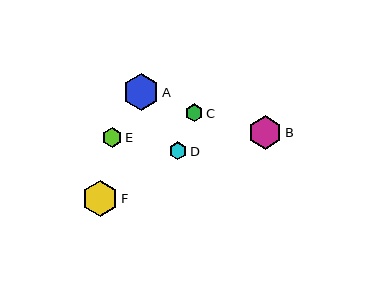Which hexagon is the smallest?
Hexagon C is the smallest with a size of approximately 18 pixels.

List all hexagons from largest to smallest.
From largest to smallest: A, F, B, E, D, C.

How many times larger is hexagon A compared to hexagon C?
Hexagon A is approximately 2.1 times the size of hexagon C.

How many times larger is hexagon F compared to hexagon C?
Hexagon F is approximately 2.0 times the size of hexagon C.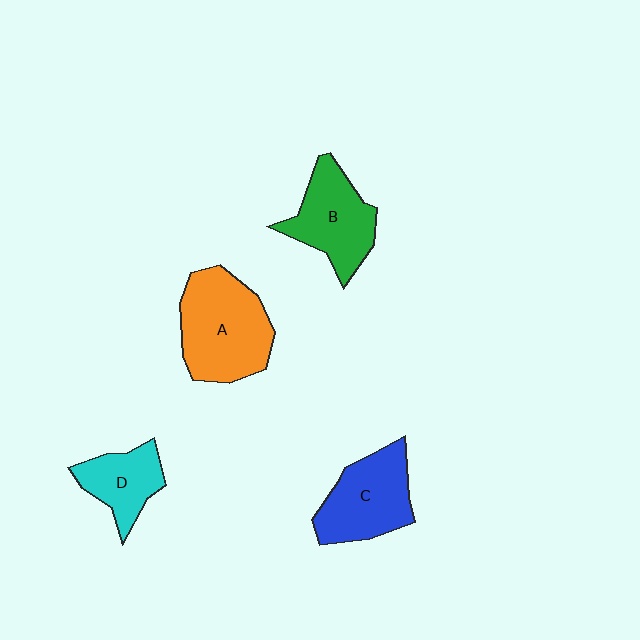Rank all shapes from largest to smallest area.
From largest to smallest: A (orange), C (blue), B (green), D (cyan).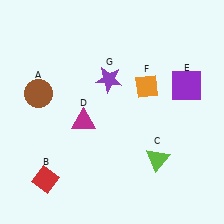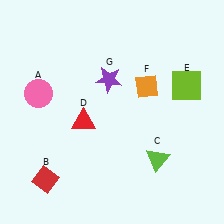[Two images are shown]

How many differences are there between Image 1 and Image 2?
There are 3 differences between the two images.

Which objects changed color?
A changed from brown to pink. D changed from magenta to red. E changed from purple to lime.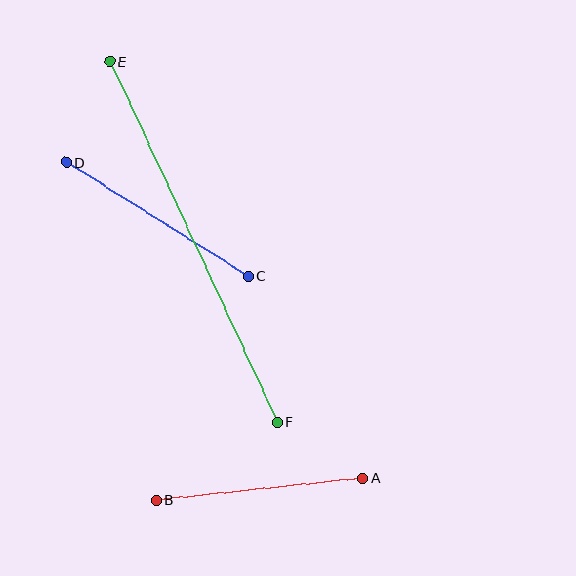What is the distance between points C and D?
The distance is approximately 215 pixels.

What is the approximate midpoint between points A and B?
The midpoint is at approximately (260, 489) pixels.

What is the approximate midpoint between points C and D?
The midpoint is at approximately (157, 219) pixels.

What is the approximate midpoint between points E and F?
The midpoint is at approximately (193, 242) pixels.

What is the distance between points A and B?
The distance is approximately 208 pixels.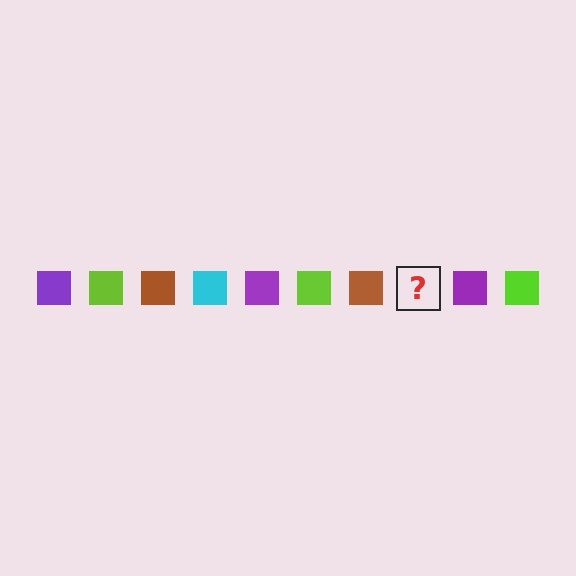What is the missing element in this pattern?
The missing element is a cyan square.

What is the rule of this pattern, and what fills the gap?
The rule is that the pattern cycles through purple, lime, brown, cyan squares. The gap should be filled with a cyan square.